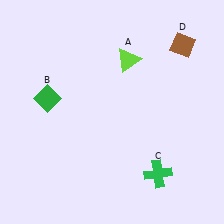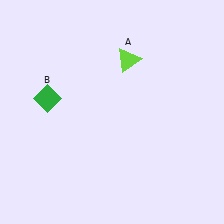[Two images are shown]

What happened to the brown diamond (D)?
The brown diamond (D) was removed in Image 2. It was in the top-right area of Image 1.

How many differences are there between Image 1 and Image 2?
There are 2 differences between the two images.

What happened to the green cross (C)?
The green cross (C) was removed in Image 2. It was in the bottom-right area of Image 1.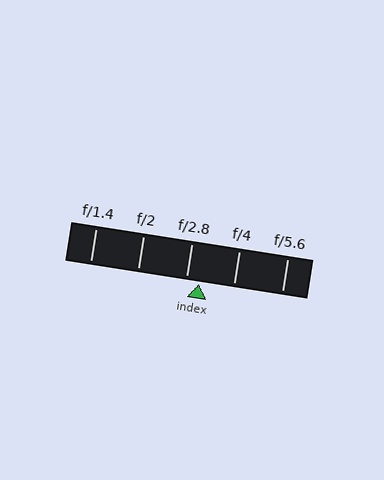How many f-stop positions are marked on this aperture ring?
There are 5 f-stop positions marked.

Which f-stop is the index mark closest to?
The index mark is closest to f/2.8.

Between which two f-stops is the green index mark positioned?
The index mark is between f/2.8 and f/4.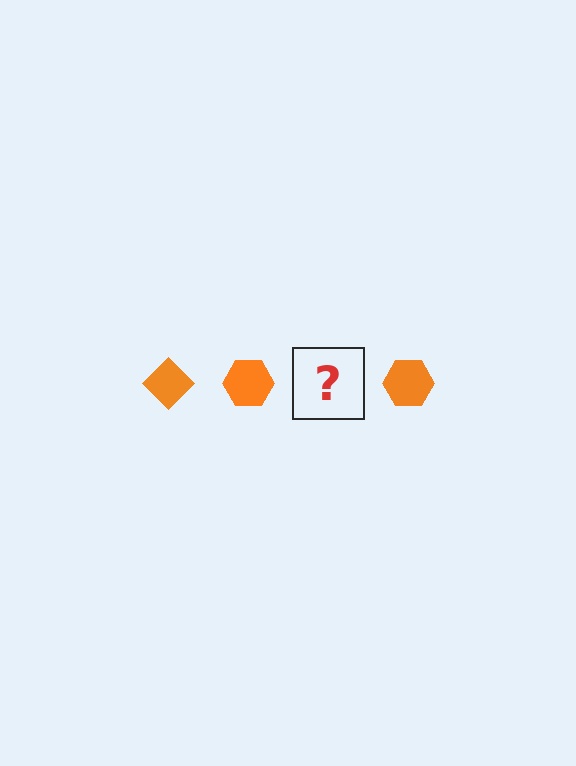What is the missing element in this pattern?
The missing element is an orange diamond.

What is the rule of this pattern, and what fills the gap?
The rule is that the pattern cycles through diamond, hexagon shapes in orange. The gap should be filled with an orange diamond.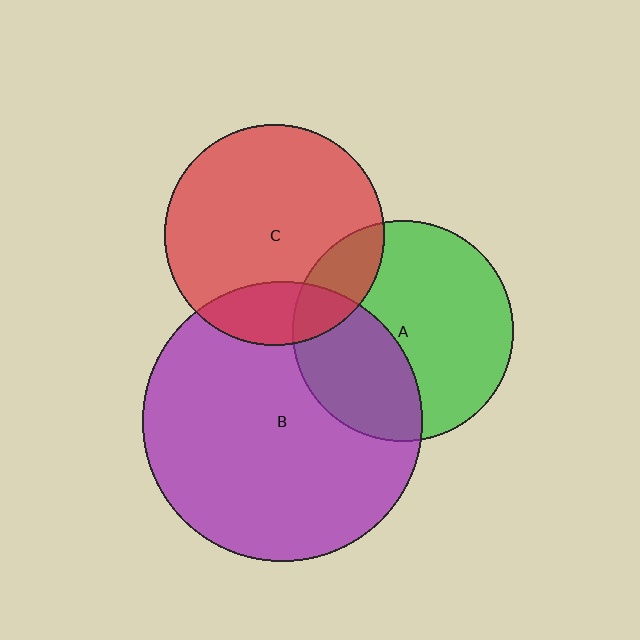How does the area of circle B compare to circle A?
Approximately 1.6 times.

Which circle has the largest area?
Circle B (purple).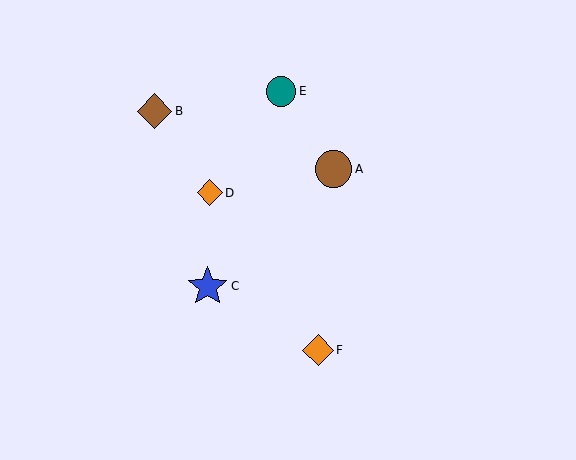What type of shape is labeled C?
Shape C is a blue star.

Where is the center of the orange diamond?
The center of the orange diamond is at (318, 350).